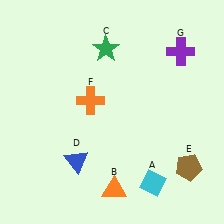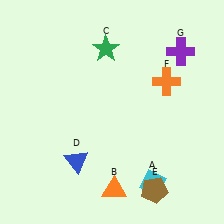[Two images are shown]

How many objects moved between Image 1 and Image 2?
2 objects moved between the two images.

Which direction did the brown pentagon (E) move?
The brown pentagon (E) moved left.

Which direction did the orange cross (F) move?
The orange cross (F) moved right.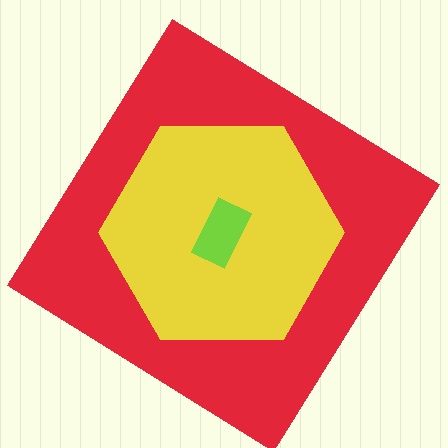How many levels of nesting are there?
3.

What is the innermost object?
The lime rectangle.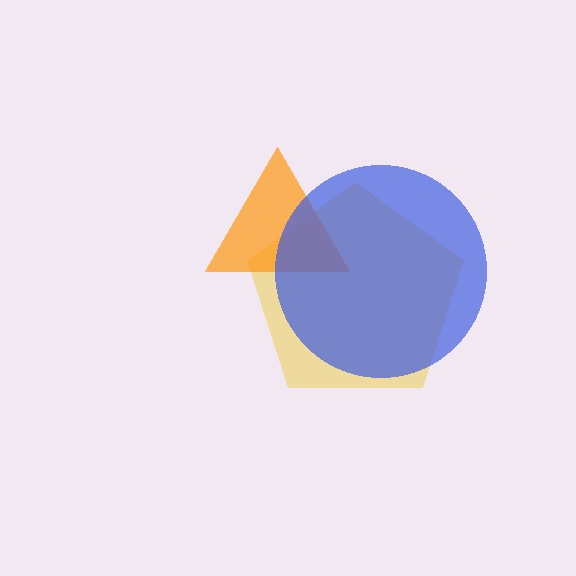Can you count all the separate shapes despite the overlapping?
Yes, there are 3 separate shapes.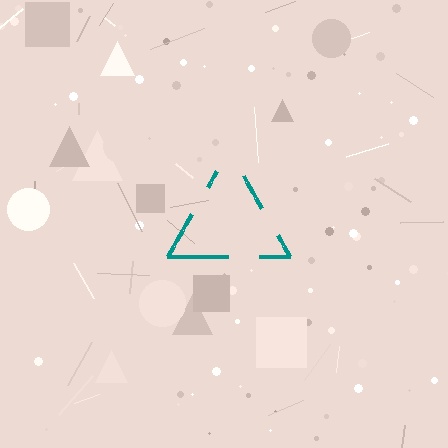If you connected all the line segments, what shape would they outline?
They would outline a triangle.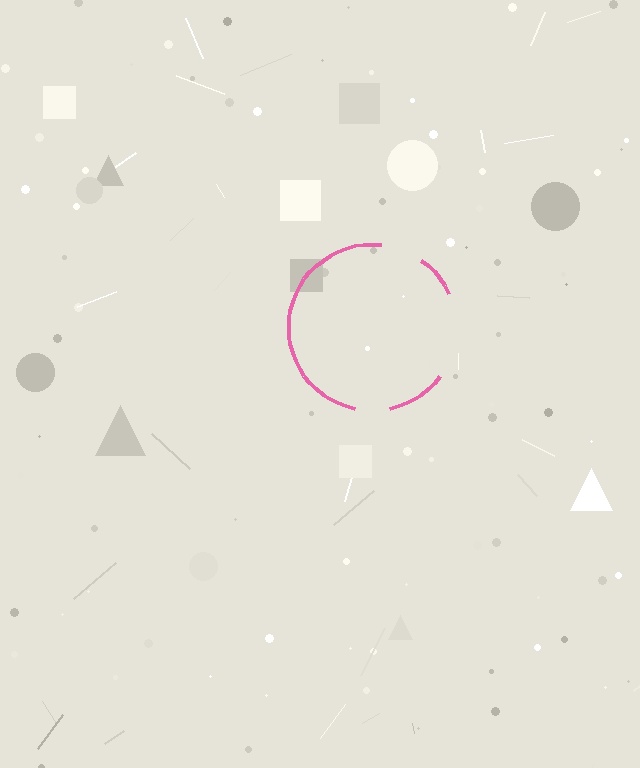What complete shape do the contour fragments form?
The contour fragments form a circle.